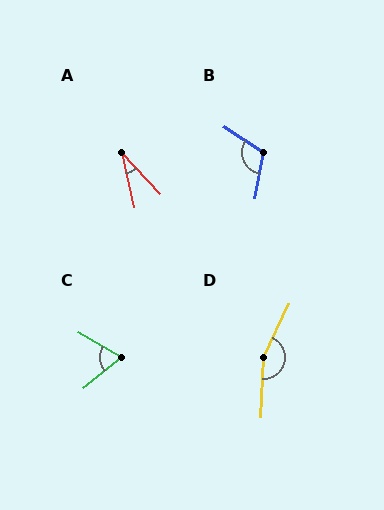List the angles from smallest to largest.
A (31°), C (70°), B (114°), D (156°).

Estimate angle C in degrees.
Approximately 70 degrees.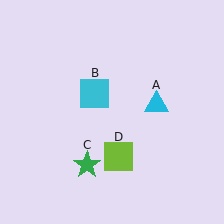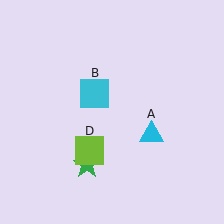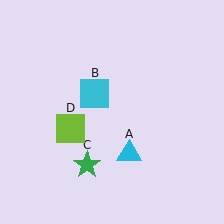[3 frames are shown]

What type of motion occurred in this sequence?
The cyan triangle (object A), lime square (object D) rotated clockwise around the center of the scene.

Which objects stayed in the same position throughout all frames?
Cyan square (object B) and green star (object C) remained stationary.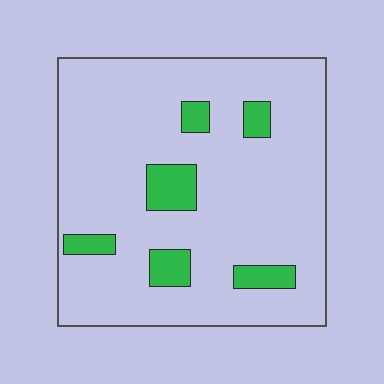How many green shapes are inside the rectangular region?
6.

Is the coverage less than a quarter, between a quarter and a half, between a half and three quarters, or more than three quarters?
Less than a quarter.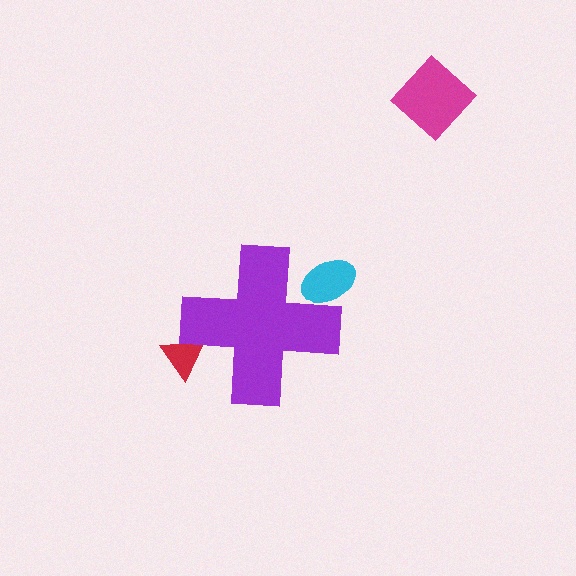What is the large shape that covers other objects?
A purple cross.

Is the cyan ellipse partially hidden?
Yes, the cyan ellipse is partially hidden behind the purple cross.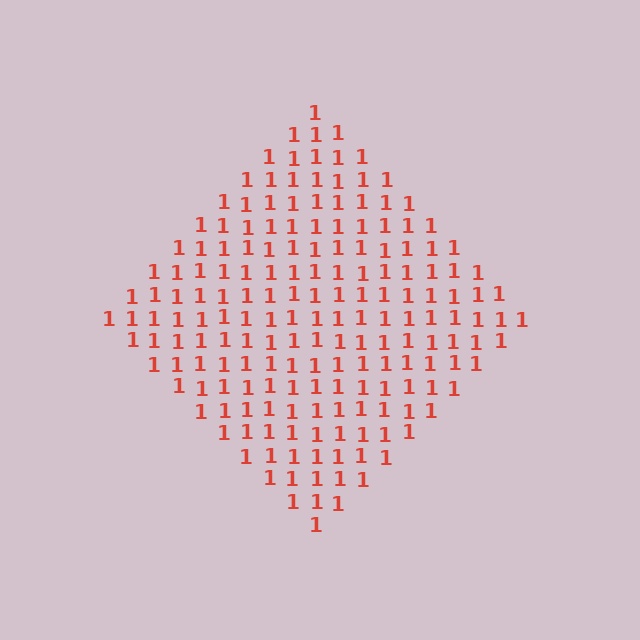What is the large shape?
The large shape is a diamond.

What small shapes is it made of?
It is made of small digit 1's.